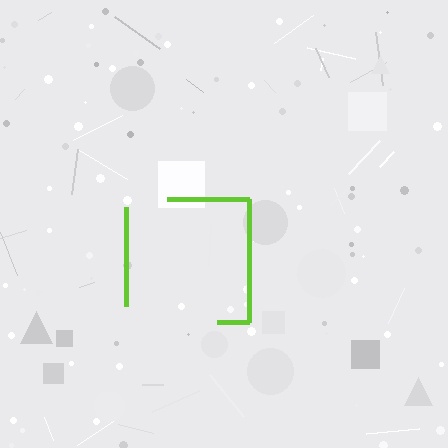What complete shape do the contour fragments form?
The contour fragments form a square.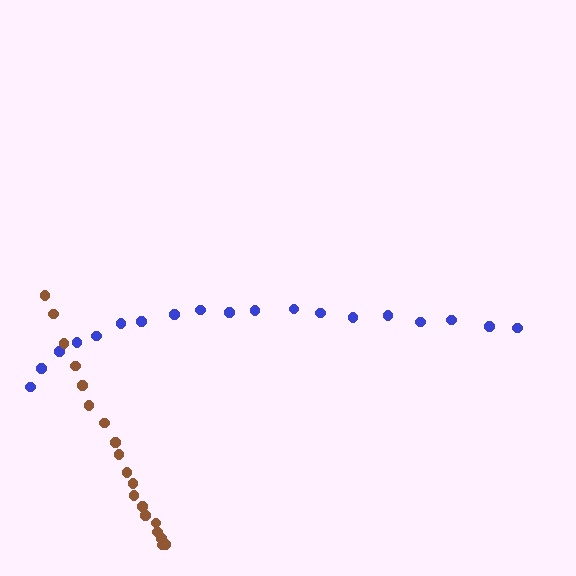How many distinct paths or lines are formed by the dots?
There are 2 distinct paths.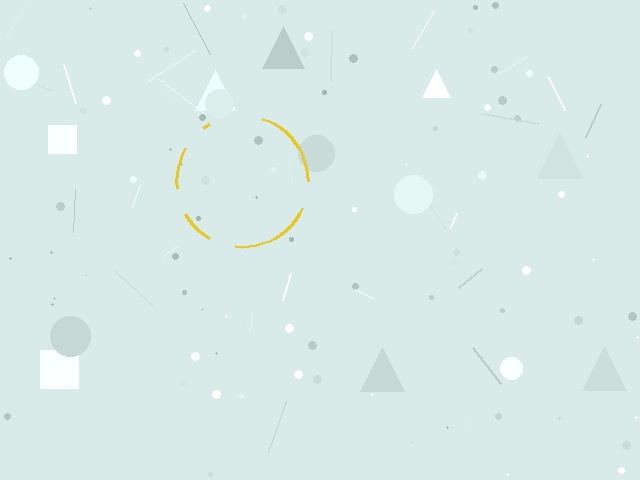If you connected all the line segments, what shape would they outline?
They would outline a circle.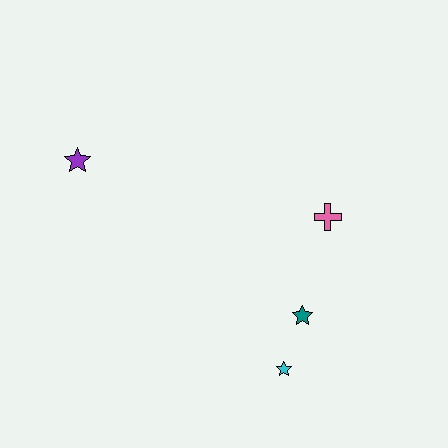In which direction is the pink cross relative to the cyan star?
The pink cross is above the cyan star.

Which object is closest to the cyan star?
The teal star is closest to the cyan star.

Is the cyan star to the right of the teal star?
No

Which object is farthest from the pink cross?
The purple star is farthest from the pink cross.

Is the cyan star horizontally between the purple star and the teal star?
Yes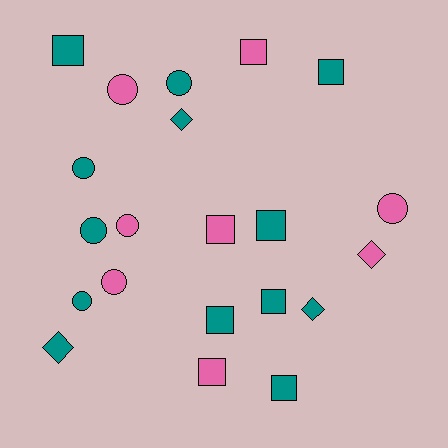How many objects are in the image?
There are 21 objects.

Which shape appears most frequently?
Square, with 9 objects.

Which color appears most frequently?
Teal, with 13 objects.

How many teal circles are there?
There are 4 teal circles.